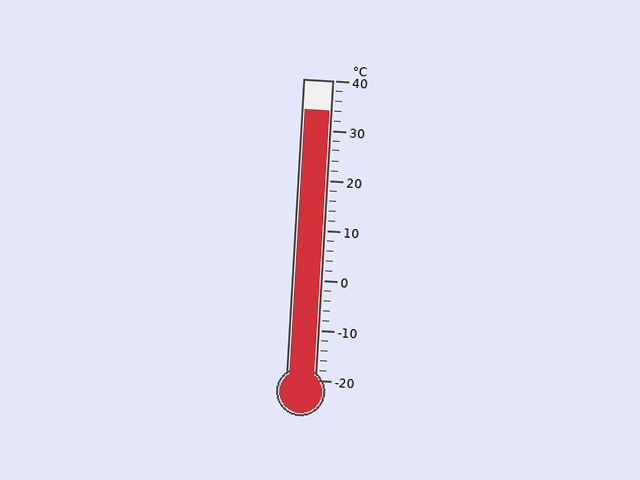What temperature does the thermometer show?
The thermometer shows approximately 34°C.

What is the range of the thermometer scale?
The thermometer scale ranges from -20°C to 40°C.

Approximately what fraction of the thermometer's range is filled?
The thermometer is filled to approximately 90% of its range.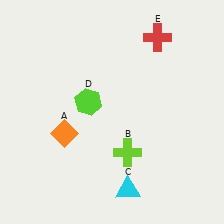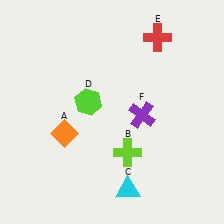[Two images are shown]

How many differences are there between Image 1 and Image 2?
There is 1 difference between the two images.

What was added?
A purple cross (F) was added in Image 2.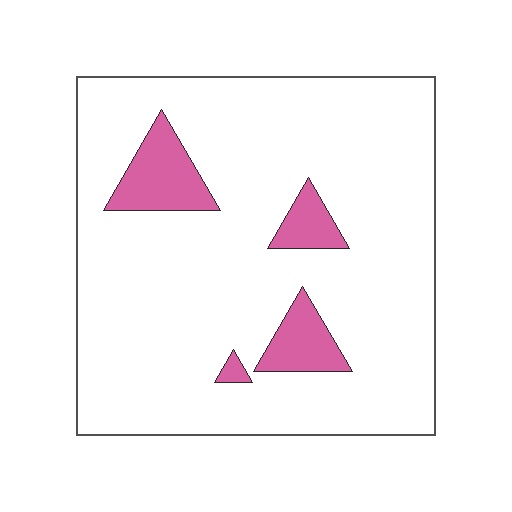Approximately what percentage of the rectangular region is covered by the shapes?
Approximately 10%.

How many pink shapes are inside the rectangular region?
4.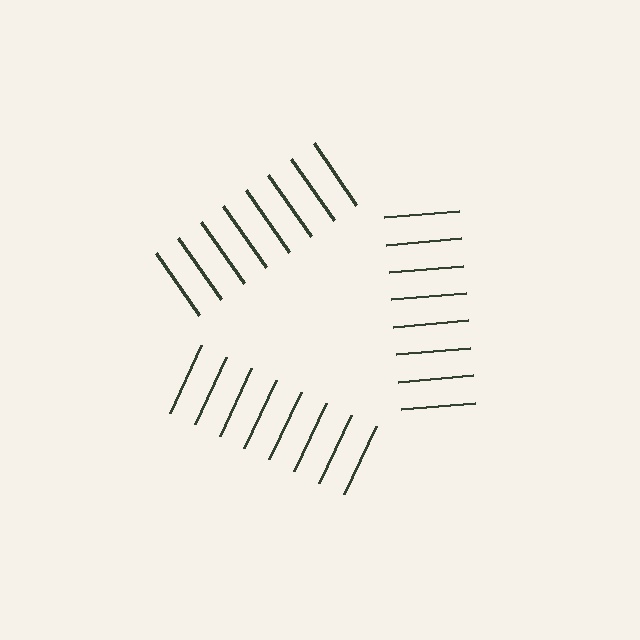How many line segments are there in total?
24 — 8 along each of the 3 edges.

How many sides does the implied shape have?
3 sides — the line-ends trace a triangle.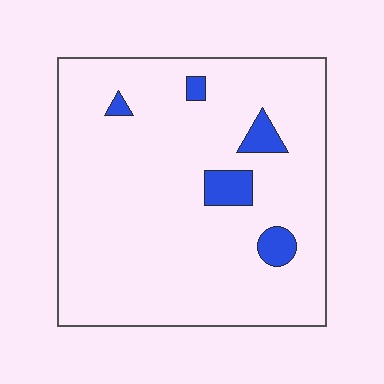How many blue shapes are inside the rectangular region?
5.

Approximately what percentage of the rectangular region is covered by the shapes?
Approximately 5%.